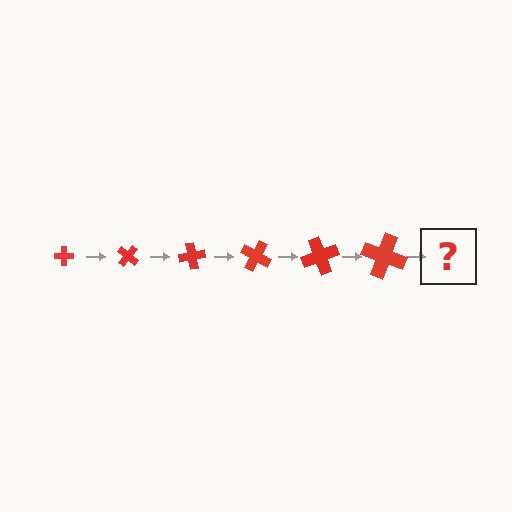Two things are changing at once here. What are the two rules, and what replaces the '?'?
The two rules are that the cross grows larger each step and it rotates 40 degrees each step. The '?' should be a cross, larger than the previous one and rotated 240 degrees from the start.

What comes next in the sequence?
The next element should be a cross, larger than the previous one and rotated 240 degrees from the start.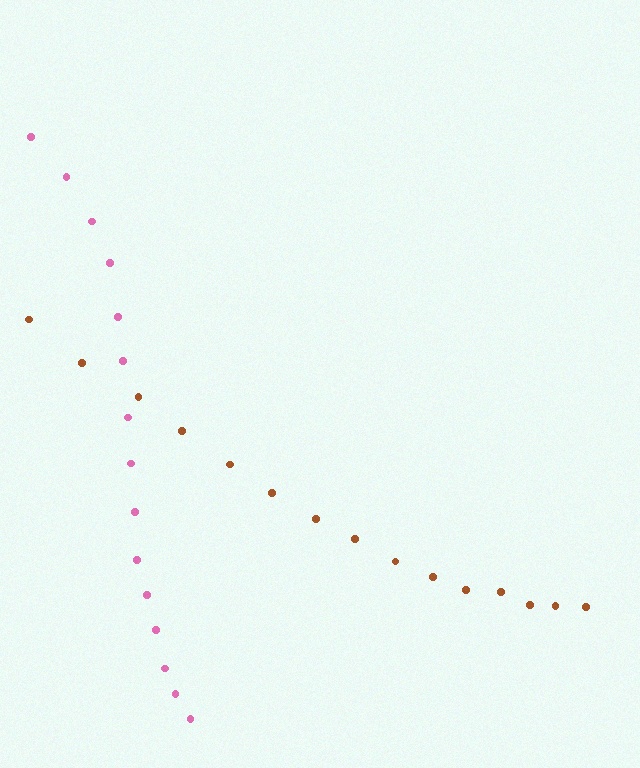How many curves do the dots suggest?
There are 2 distinct paths.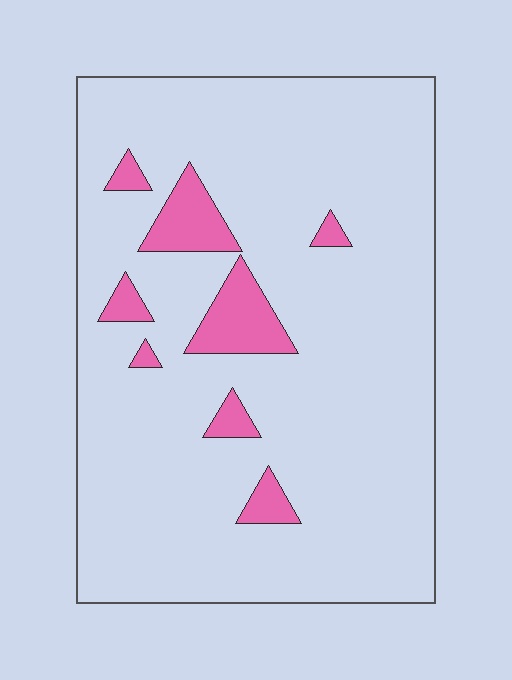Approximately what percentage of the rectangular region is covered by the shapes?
Approximately 10%.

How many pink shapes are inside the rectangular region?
8.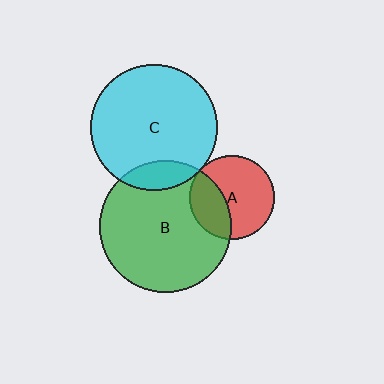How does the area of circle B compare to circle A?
Approximately 2.4 times.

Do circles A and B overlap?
Yes.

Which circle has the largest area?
Circle B (green).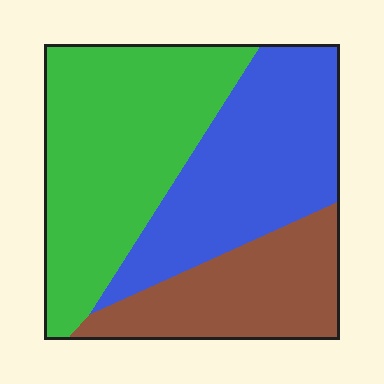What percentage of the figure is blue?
Blue takes up between a quarter and a half of the figure.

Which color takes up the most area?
Green, at roughly 40%.